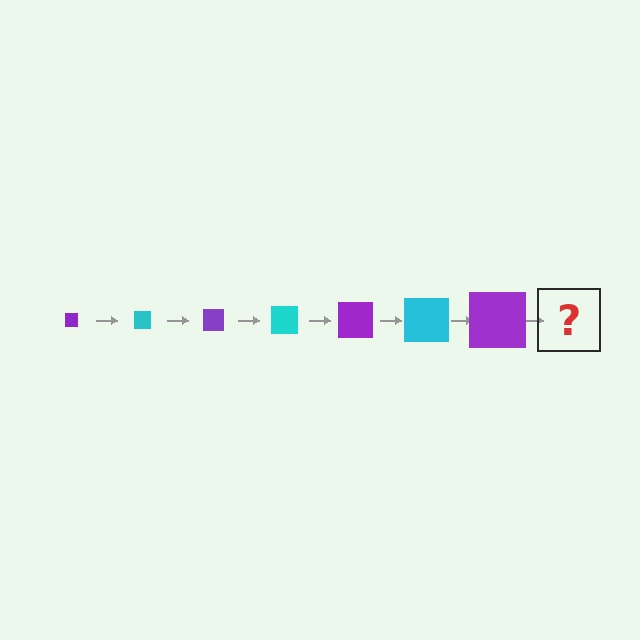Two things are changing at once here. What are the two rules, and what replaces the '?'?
The two rules are that the square grows larger each step and the color cycles through purple and cyan. The '?' should be a cyan square, larger than the previous one.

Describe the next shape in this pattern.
It should be a cyan square, larger than the previous one.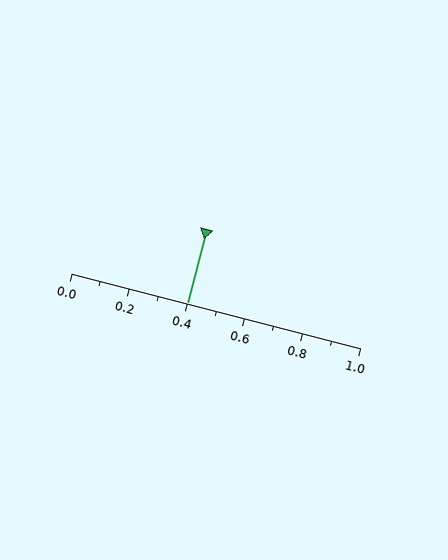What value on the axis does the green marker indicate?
The marker indicates approximately 0.4.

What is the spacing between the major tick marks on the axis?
The major ticks are spaced 0.2 apart.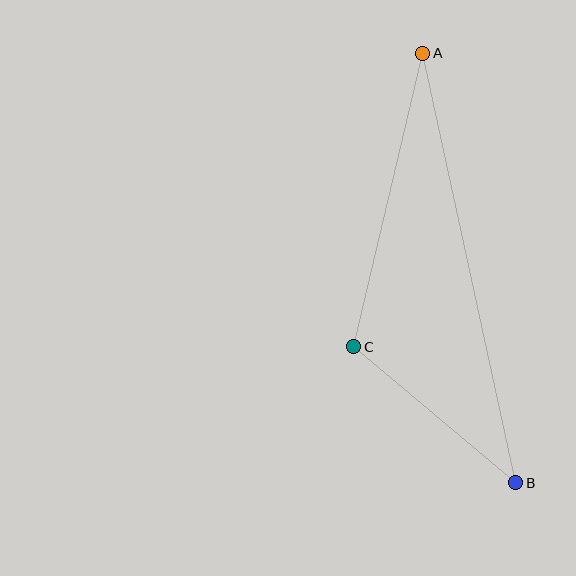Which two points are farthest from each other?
Points A and B are farthest from each other.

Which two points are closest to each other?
Points B and C are closest to each other.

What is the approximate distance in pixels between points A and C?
The distance between A and C is approximately 301 pixels.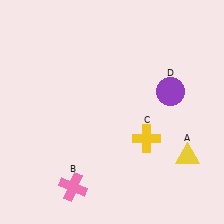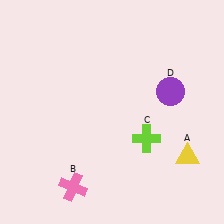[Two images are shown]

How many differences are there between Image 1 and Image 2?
There is 1 difference between the two images.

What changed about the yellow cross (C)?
In Image 1, C is yellow. In Image 2, it changed to lime.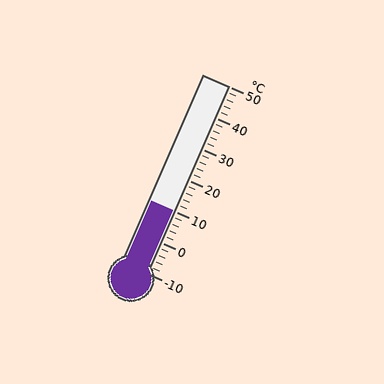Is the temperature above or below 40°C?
The temperature is below 40°C.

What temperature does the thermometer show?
The thermometer shows approximately 10°C.